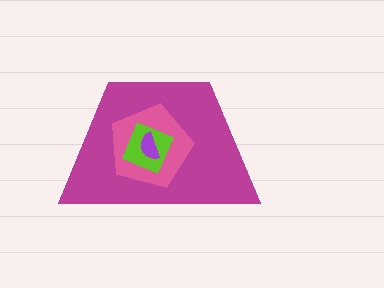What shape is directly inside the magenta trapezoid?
The pink pentagon.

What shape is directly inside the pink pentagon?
The lime diamond.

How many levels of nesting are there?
4.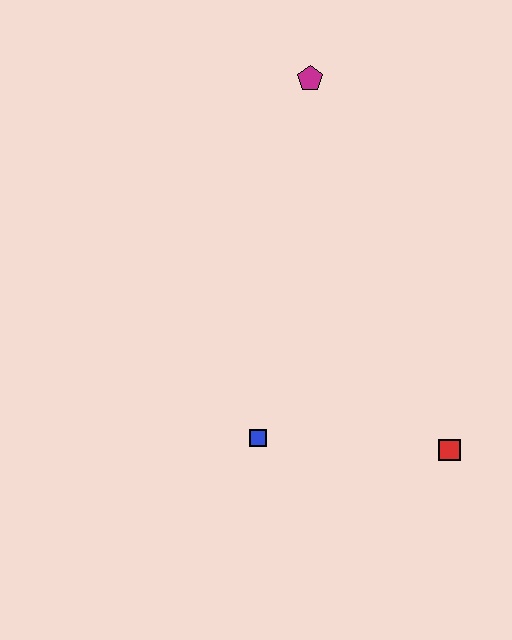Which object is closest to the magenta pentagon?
The blue square is closest to the magenta pentagon.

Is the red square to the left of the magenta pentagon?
No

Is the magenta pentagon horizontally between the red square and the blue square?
Yes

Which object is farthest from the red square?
The magenta pentagon is farthest from the red square.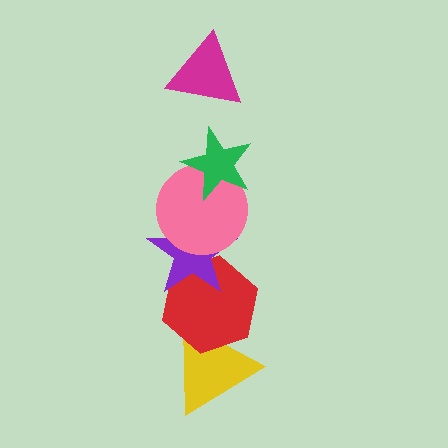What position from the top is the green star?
The green star is 2nd from the top.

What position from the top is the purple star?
The purple star is 4th from the top.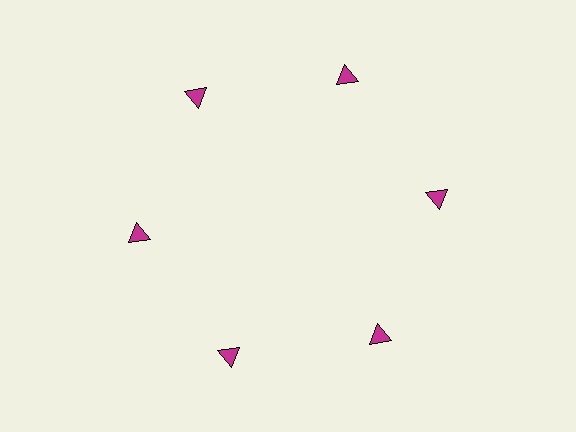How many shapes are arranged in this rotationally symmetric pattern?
There are 6 shapes, arranged in 6 groups of 1.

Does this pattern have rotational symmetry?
Yes, this pattern has 6-fold rotational symmetry. It looks the same after rotating 60 degrees around the center.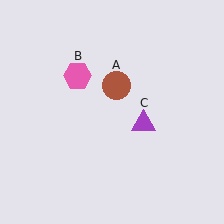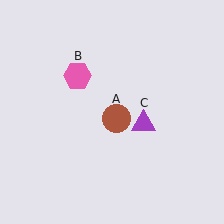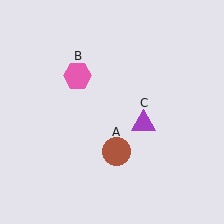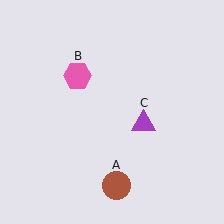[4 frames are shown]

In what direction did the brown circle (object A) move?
The brown circle (object A) moved down.